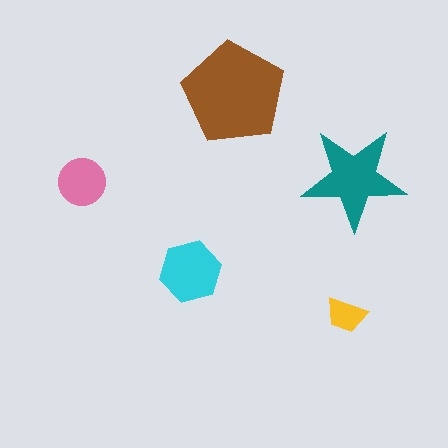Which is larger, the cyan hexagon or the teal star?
The teal star.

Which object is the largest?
The brown pentagon.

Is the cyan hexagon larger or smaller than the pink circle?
Larger.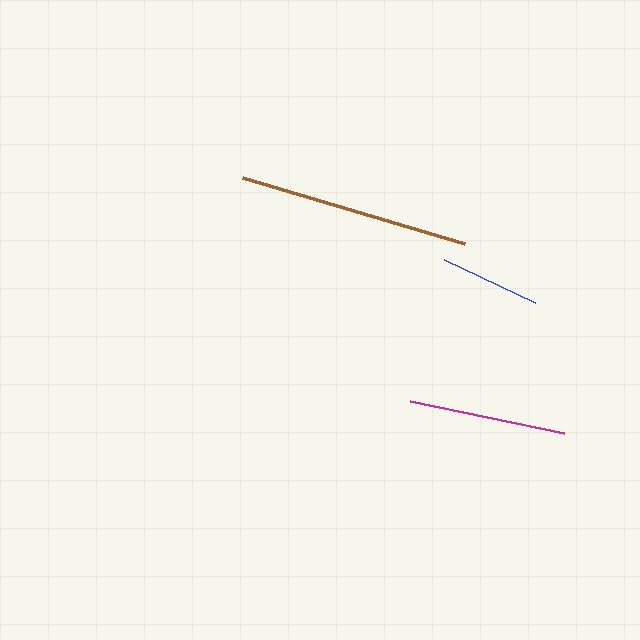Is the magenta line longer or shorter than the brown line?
The brown line is longer than the magenta line.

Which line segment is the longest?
The brown line is the longest at approximately 231 pixels.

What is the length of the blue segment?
The blue segment is approximately 101 pixels long.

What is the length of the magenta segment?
The magenta segment is approximately 157 pixels long.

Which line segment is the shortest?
The blue line is the shortest at approximately 101 pixels.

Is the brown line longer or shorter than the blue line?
The brown line is longer than the blue line.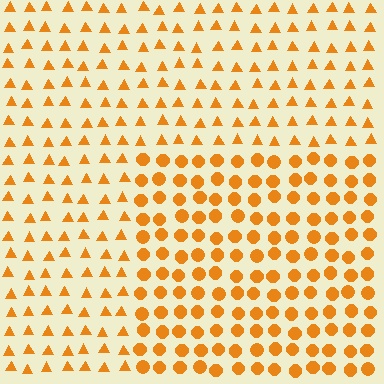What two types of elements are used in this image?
The image uses circles inside the rectangle region and triangles outside it.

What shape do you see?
I see a rectangle.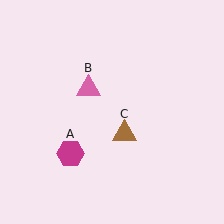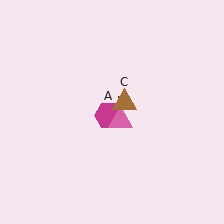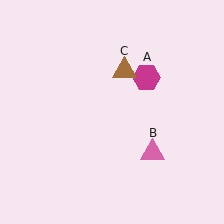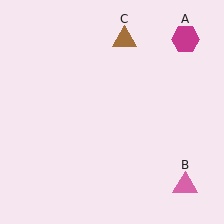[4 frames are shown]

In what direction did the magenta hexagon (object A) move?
The magenta hexagon (object A) moved up and to the right.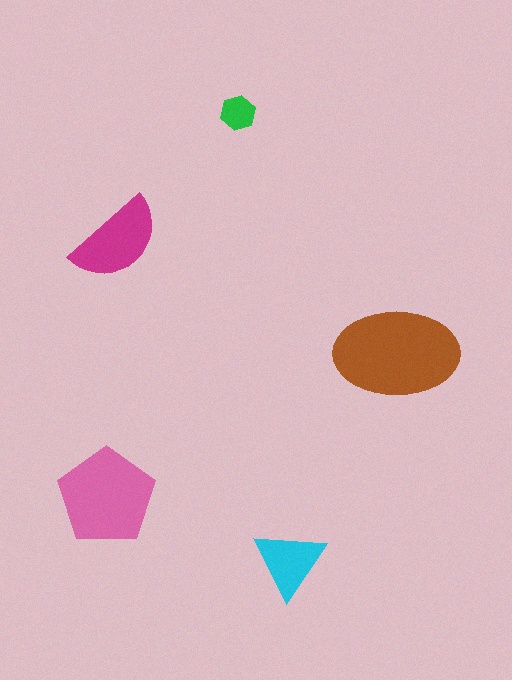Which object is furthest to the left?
The pink pentagon is leftmost.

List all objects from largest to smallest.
The brown ellipse, the pink pentagon, the magenta semicircle, the cyan triangle, the green hexagon.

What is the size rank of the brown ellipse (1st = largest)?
1st.